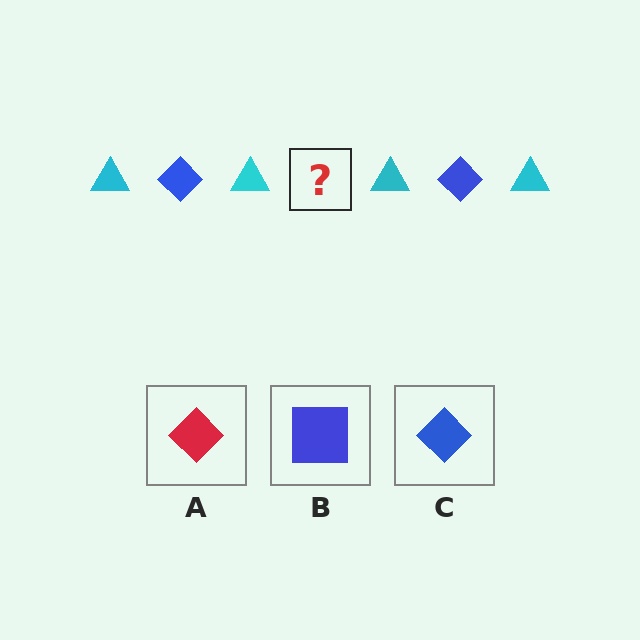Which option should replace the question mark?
Option C.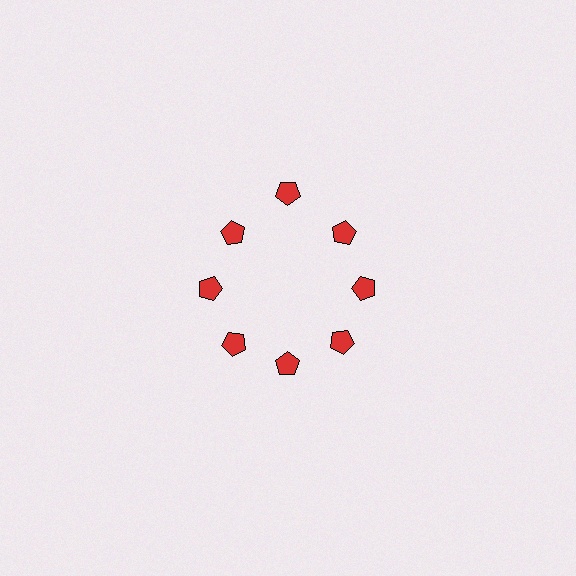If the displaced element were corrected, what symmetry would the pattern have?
It would have 8-fold rotational symmetry — the pattern would map onto itself every 45 degrees.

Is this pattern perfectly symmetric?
No. The 8 red pentagons are arranged in a ring, but one element near the 12 o'clock position is pushed outward from the center, breaking the 8-fold rotational symmetry.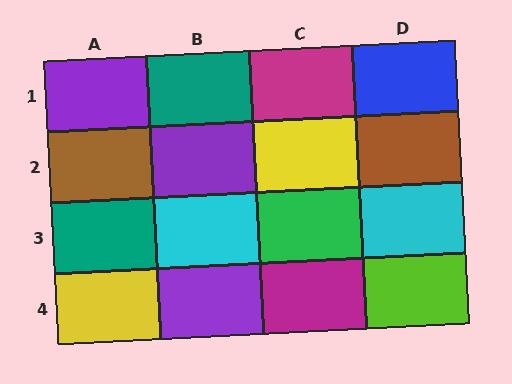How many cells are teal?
2 cells are teal.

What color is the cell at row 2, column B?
Purple.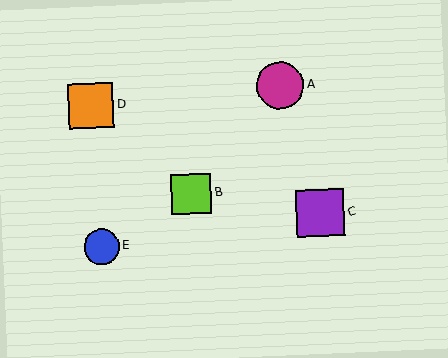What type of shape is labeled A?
Shape A is a magenta circle.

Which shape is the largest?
The purple square (labeled C) is the largest.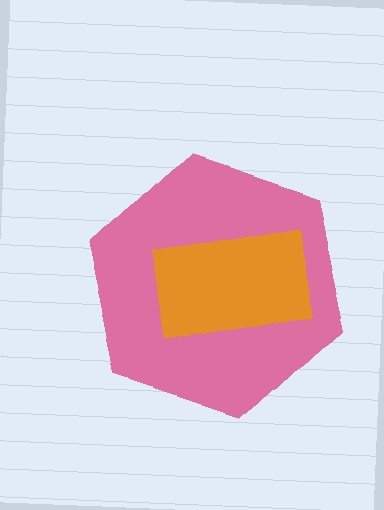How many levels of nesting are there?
2.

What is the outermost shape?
The pink hexagon.